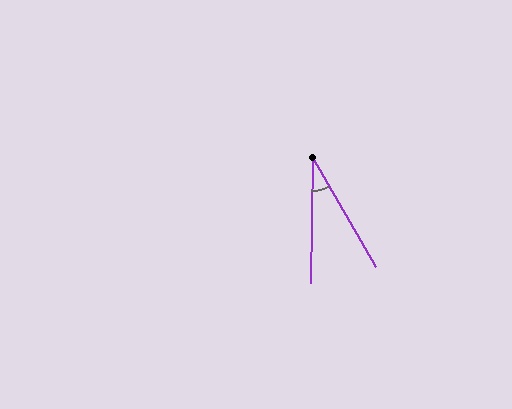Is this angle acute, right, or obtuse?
It is acute.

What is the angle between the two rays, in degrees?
Approximately 31 degrees.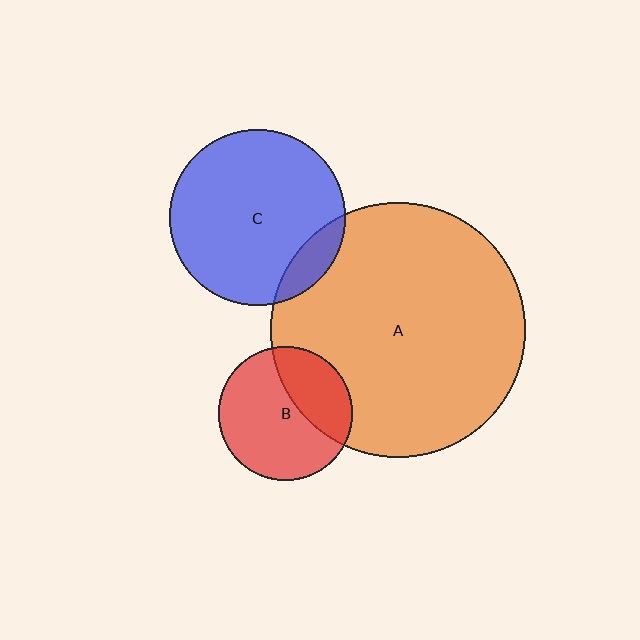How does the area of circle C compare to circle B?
Approximately 1.7 times.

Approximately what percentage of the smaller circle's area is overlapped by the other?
Approximately 10%.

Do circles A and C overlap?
Yes.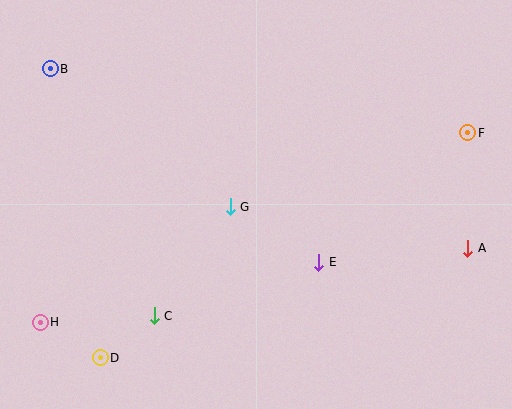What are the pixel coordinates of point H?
Point H is at (40, 322).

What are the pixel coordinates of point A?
Point A is at (468, 248).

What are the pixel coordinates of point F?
Point F is at (468, 133).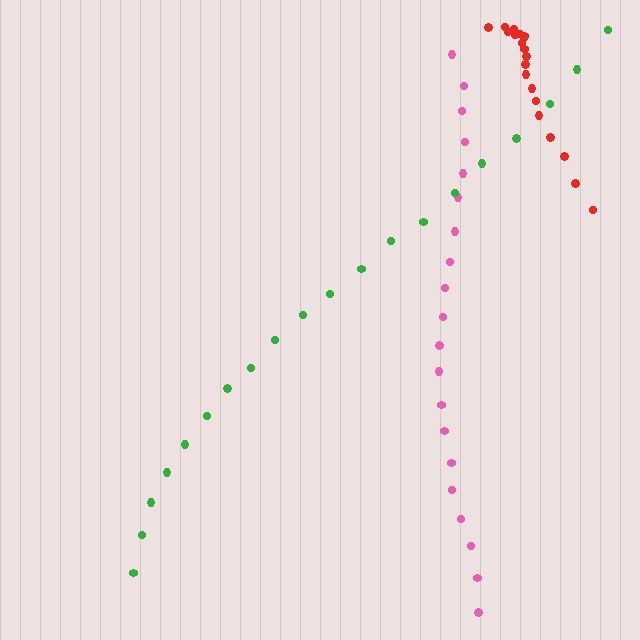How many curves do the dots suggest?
There are 3 distinct paths.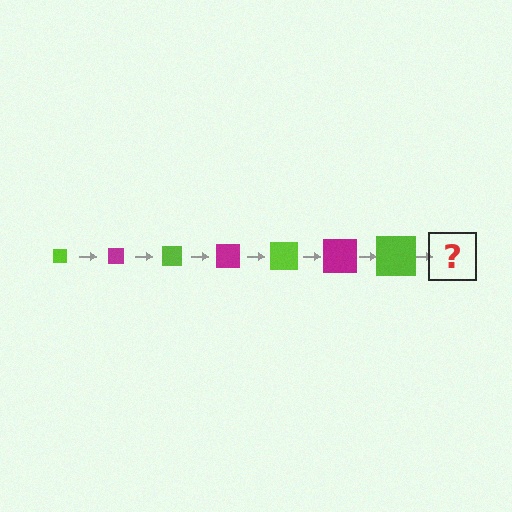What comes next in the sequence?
The next element should be a magenta square, larger than the previous one.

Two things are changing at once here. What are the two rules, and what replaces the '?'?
The two rules are that the square grows larger each step and the color cycles through lime and magenta. The '?' should be a magenta square, larger than the previous one.